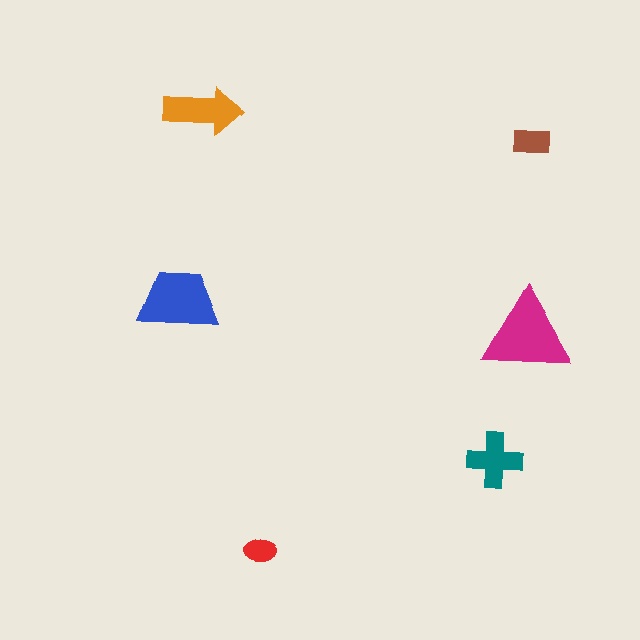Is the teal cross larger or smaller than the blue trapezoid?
Smaller.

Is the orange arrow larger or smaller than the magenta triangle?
Smaller.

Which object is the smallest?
The red ellipse.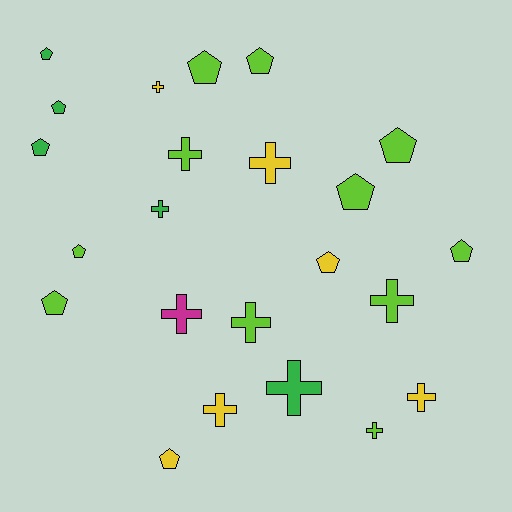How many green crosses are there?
There are 2 green crosses.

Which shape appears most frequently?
Pentagon, with 12 objects.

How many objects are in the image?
There are 23 objects.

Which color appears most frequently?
Lime, with 11 objects.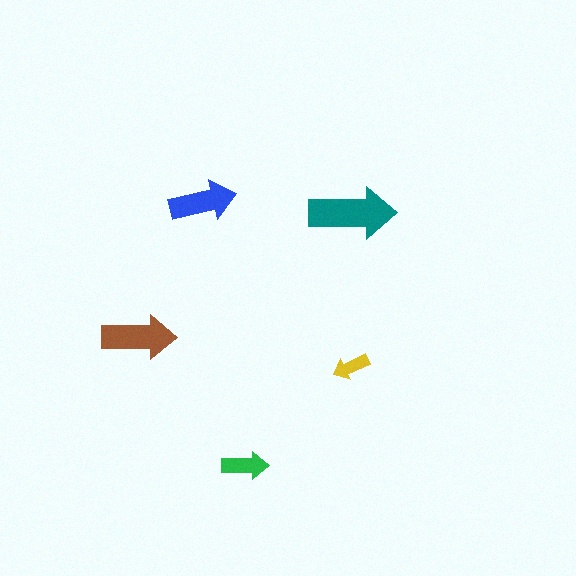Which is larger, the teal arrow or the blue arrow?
The teal one.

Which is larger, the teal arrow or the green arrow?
The teal one.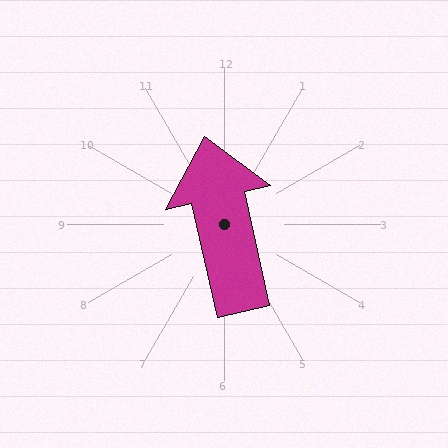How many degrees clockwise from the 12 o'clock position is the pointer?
Approximately 347 degrees.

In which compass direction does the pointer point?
North.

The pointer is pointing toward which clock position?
Roughly 12 o'clock.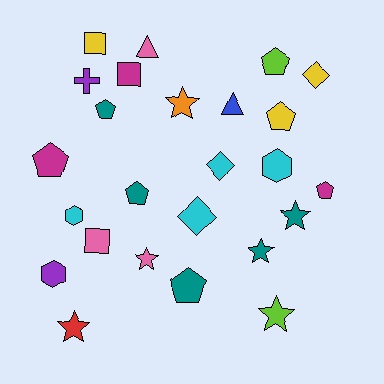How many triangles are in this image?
There are 2 triangles.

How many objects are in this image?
There are 25 objects.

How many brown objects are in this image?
There are no brown objects.